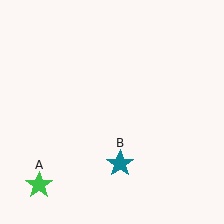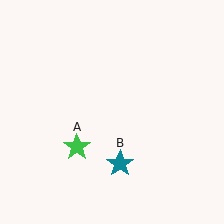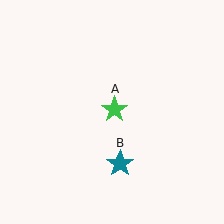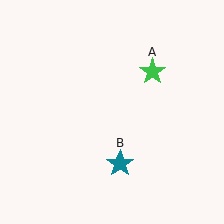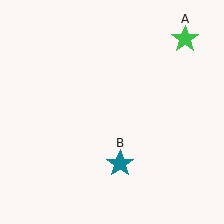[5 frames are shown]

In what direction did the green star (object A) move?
The green star (object A) moved up and to the right.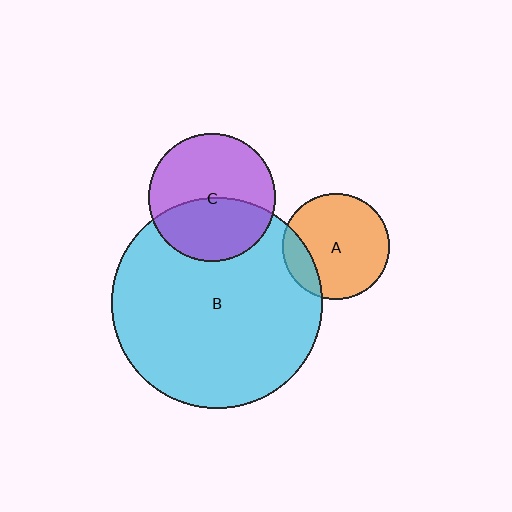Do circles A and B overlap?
Yes.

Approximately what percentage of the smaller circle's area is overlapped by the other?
Approximately 15%.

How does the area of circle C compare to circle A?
Approximately 1.4 times.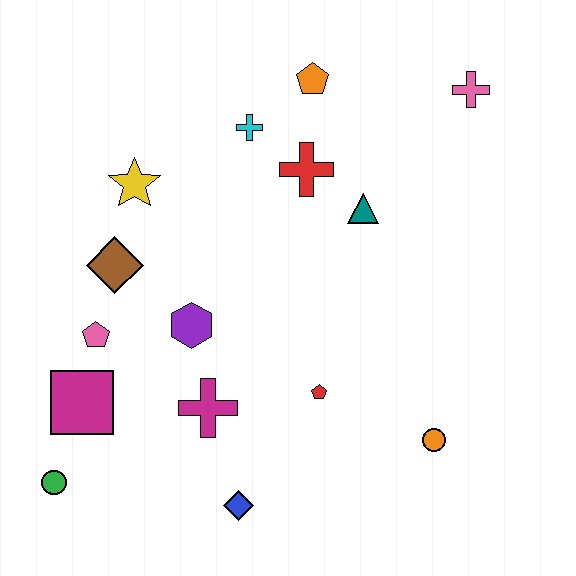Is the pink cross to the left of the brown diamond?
No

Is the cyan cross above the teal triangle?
Yes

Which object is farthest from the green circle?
The pink cross is farthest from the green circle.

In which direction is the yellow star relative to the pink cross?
The yellow star is to the left of the pink cross.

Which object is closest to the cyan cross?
The red cross is closest to the cyan cross.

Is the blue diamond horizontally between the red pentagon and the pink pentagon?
Yes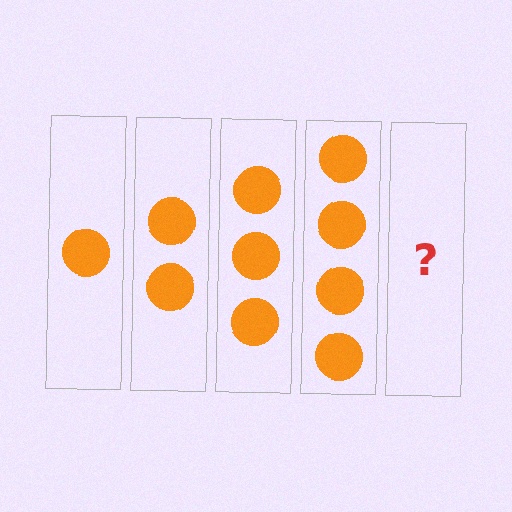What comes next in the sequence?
The next element should be 5 circles.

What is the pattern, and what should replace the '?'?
The pattern is that each step adds one more circle. The '?' should be 5 circles.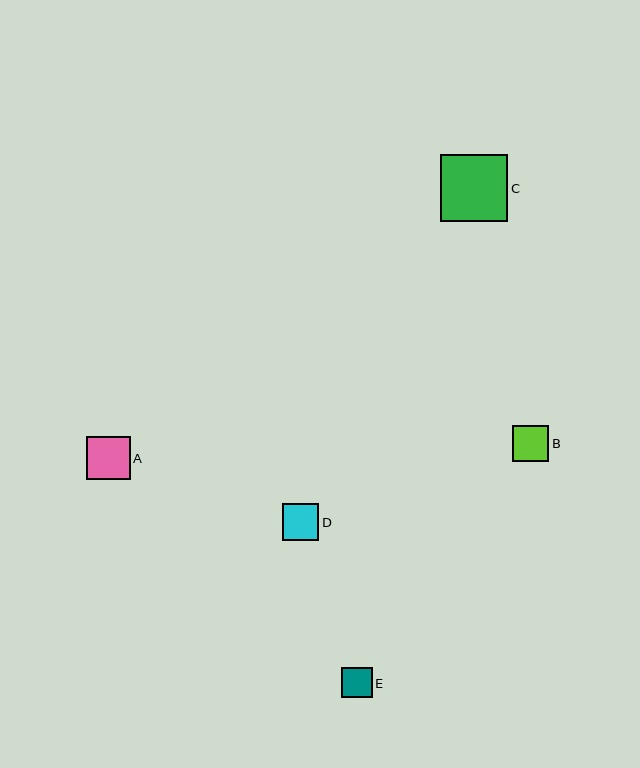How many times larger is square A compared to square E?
Square A is approximately 1.4 times the size of square E.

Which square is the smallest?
Square E is the smallest with a size of approximately 30 pixels.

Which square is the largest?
Square C is the largest with a size of approximately 67 pixels.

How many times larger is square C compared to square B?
Square C is approximately 1.9 times the size of square B.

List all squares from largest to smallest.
From largest to smallest: C, A, D, B, E.